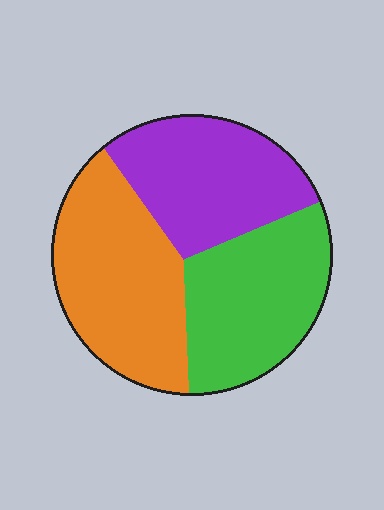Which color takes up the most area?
Orange, at roughly 35%.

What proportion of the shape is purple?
Purple covers about 30% of the shape.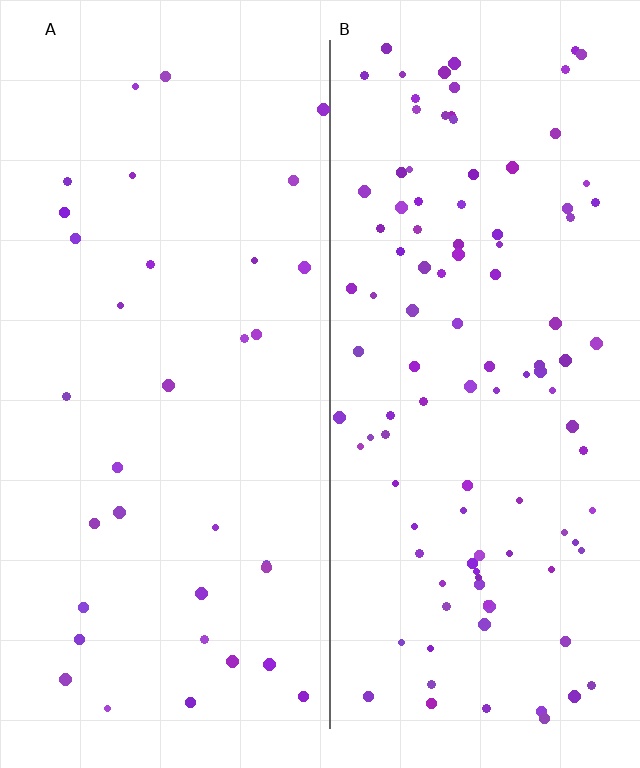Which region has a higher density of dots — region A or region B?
B (the right).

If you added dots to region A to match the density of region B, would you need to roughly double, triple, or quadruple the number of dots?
Approximately triple.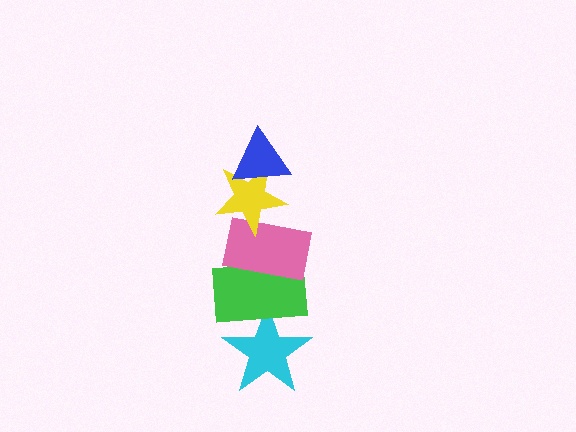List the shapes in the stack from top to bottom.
From top to bottom: the blue triangle, the yellow star, the pink rectangle, the green rectangle, the cyan star.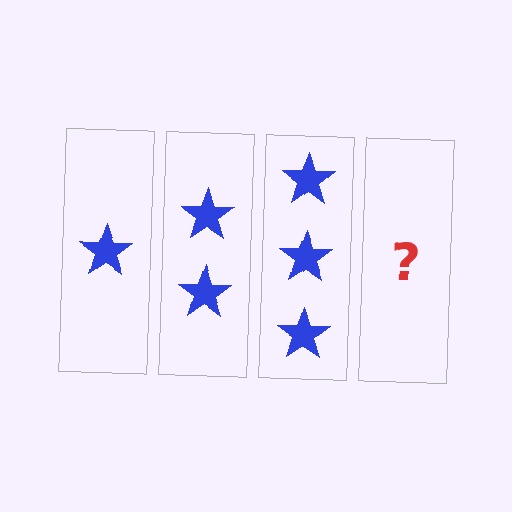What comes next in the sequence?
The next element should be 4 stars.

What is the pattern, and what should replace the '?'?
The pattern is that each step adds one more star. The '?' should be 4 stars.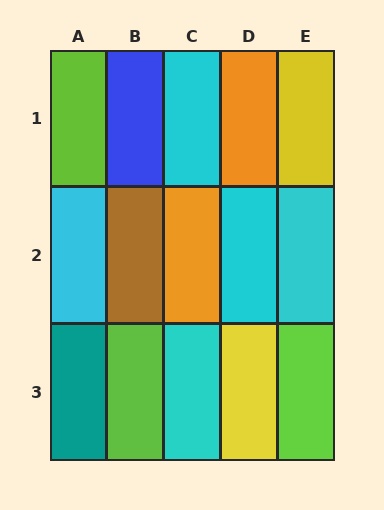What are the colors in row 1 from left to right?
Lime, blue, cyan, orange, yellow.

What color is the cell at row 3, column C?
Cyan.